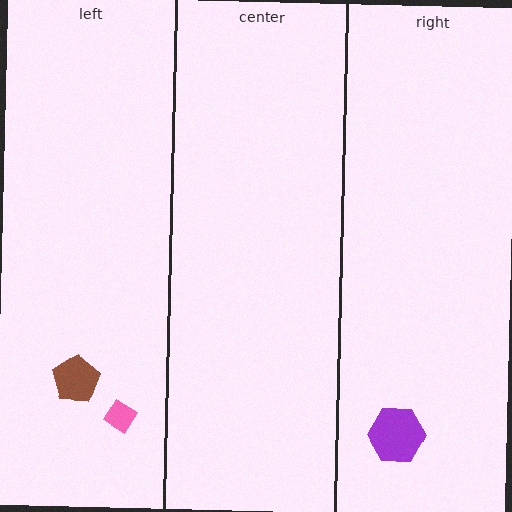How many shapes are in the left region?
2.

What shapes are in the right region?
The purple hexagon.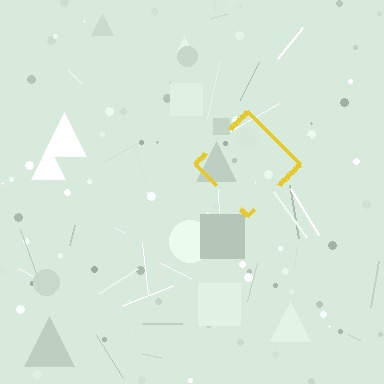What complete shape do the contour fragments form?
The contour fragments form a diamond.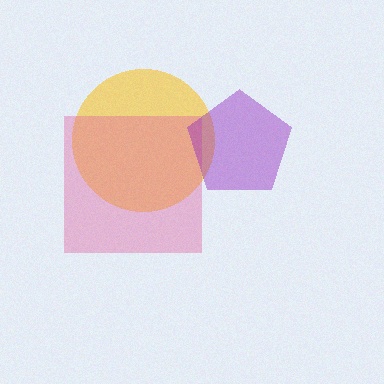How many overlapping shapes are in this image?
There are 3 overlapping shapes in the image.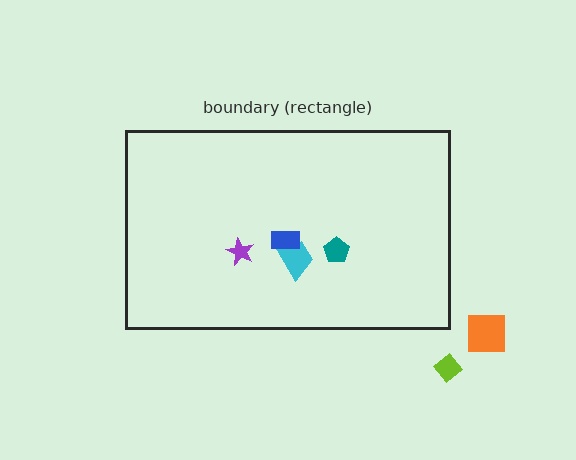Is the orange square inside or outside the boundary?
Outside.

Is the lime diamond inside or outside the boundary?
Outside.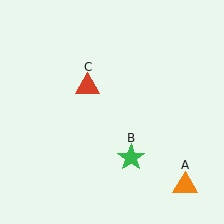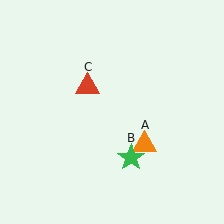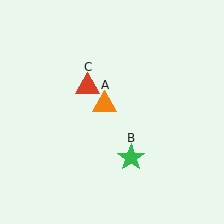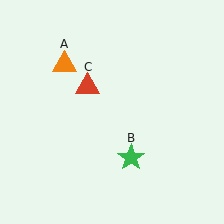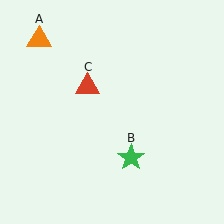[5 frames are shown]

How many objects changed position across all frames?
1 object changed position: orange triangle (object A).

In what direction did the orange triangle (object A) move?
The orange triangle (object A) moved up and to the left.